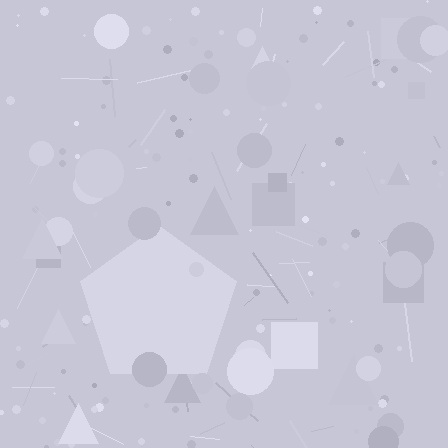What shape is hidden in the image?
A pentagon is hidden in the image.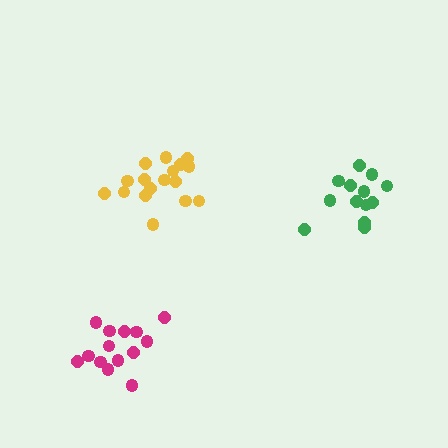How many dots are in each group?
Group 1: 13 dots, Group 2: 14 dots, Group 3: 17 dots (44 total).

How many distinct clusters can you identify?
There are 3 distinct clusters.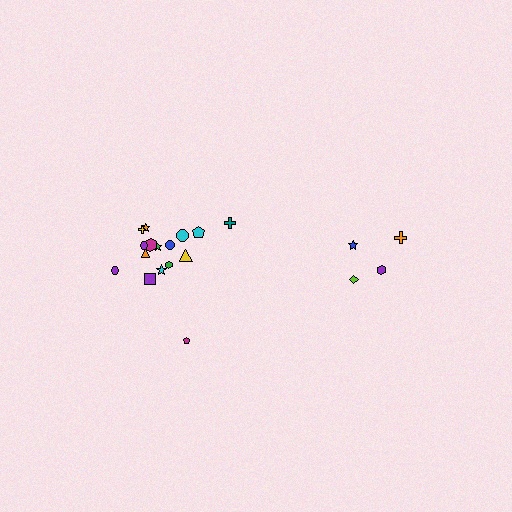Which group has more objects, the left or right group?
The left group.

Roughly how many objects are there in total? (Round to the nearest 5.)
Roughly 20 objects in total.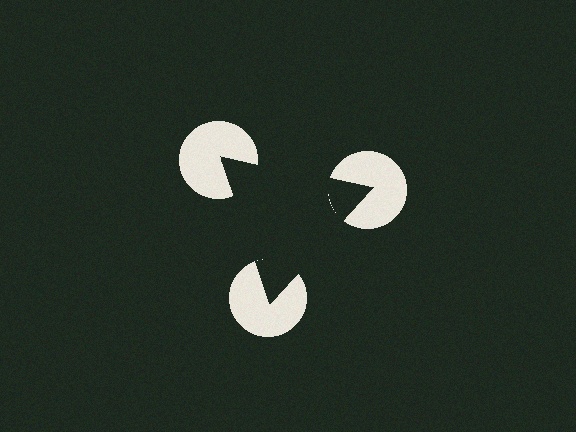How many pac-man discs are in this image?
There are 3 — one at each vertex of the illusory triangle.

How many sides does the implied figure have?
3 sides.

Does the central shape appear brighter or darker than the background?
It typically appears slightly darker than the background, even though no actual brightness change is drawn.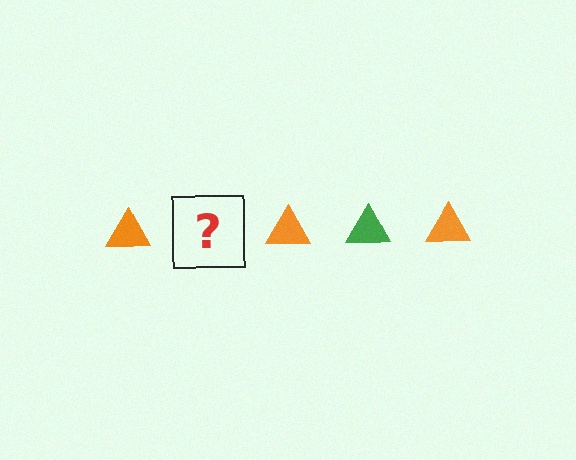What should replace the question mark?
The question mark should be replaced with a green triangle.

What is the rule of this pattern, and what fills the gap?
The rule is that the pattern cycles through orange, green triangles. The gap should be filled with a green triangle.